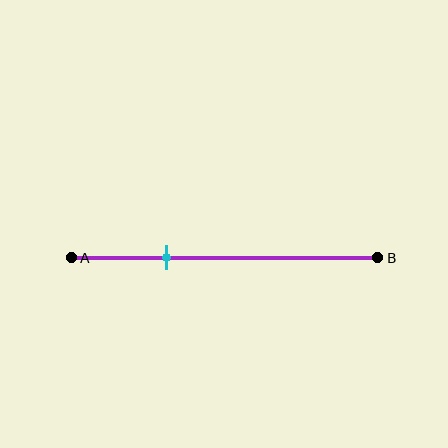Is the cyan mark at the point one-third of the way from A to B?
Yes, the mark is approximately at the one-third point.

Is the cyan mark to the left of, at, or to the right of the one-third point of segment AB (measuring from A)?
The cyan mark is approximately at the one-third point of segment AB.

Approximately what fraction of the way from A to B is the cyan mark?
The cyan mark is approximately 30% of the way from A to B.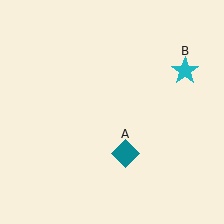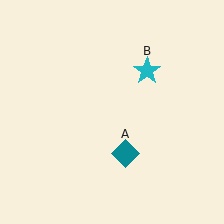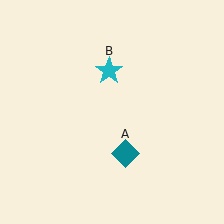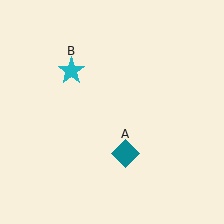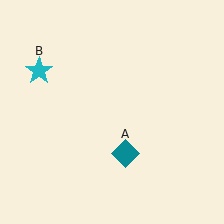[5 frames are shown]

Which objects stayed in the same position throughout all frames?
Teal diamond (object A) remained stationary.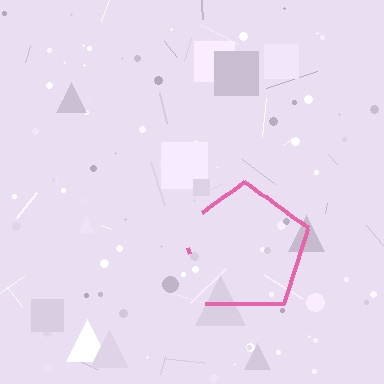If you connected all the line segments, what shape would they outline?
They would outline a pentagon.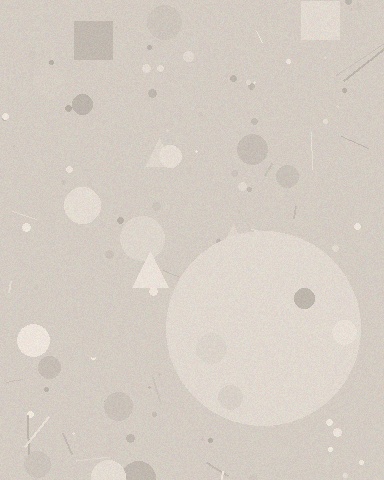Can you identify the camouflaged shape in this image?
The camouflaged shape is a circle.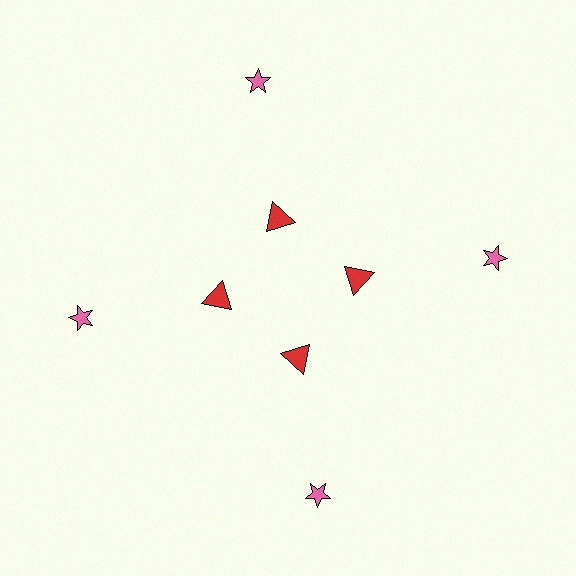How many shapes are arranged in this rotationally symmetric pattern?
There are 8 shapes, arranged in 4 groups of 2.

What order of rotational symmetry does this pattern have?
This pattern has 4-fold rotational symmetry.